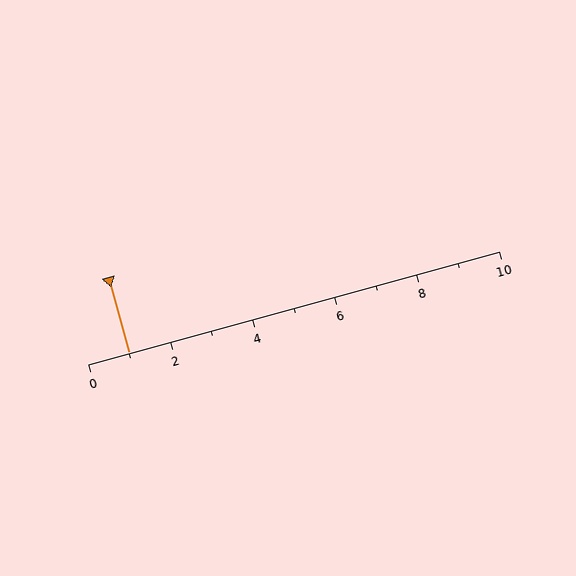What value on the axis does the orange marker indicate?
The marker indicates approximately 1.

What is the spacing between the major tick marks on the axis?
The major ticks are spaced 2 apart.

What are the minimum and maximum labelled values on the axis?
The axis runs from 0 to 10.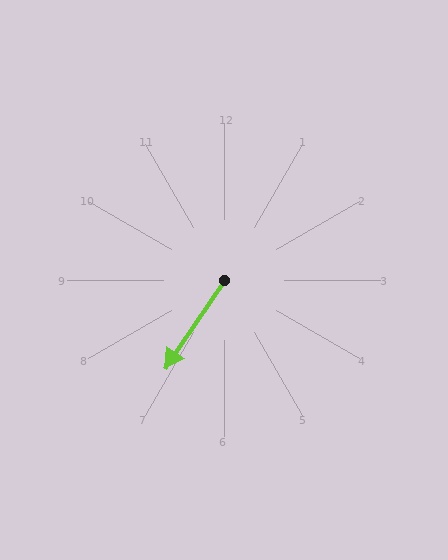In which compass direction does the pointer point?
Southwest.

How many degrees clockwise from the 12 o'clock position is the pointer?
Approximately 214 degrees.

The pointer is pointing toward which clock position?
Roughly 7 o'clock.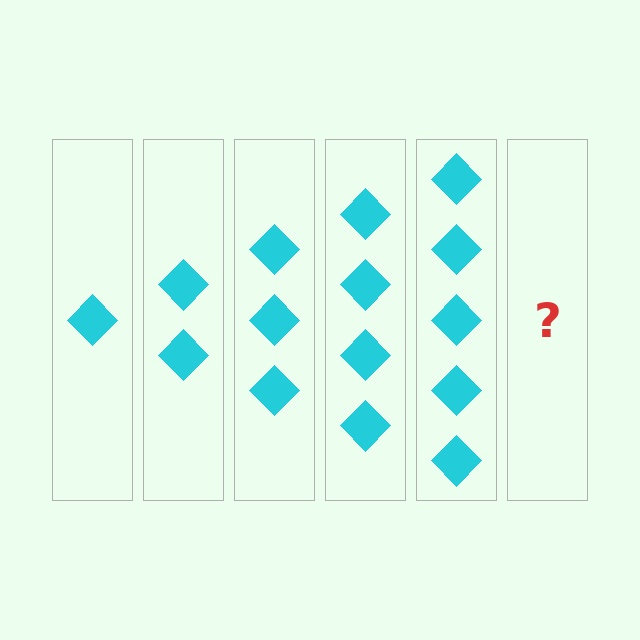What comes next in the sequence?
The next element should be 6 diamonds.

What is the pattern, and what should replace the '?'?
The pattern is that each step adds one more diamond. The '?' should be 6 diamonds.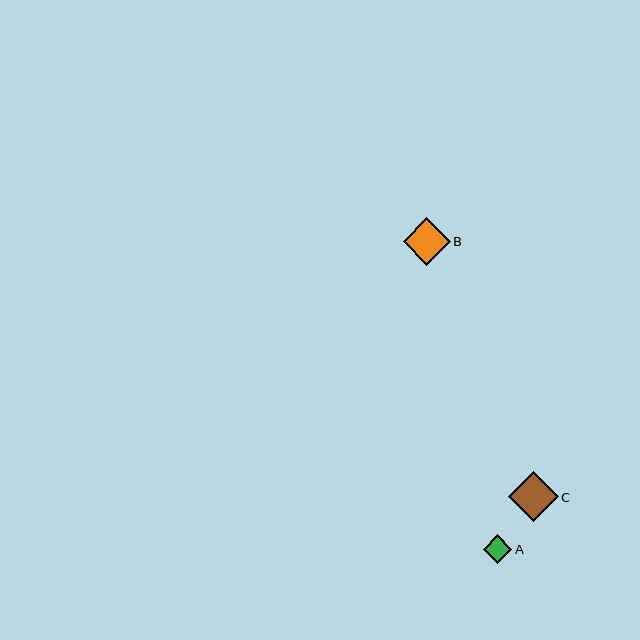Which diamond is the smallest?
Diamond A is the smallest with a size of approximately 28 pixels.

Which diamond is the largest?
Diamond C is the largest with a size of approximately 50 pixels.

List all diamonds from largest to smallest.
From largest to smallest: C, B, A.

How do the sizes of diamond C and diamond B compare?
Diamond C and diamond B are approximately the same size.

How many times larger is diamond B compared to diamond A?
Diamond B is approximately 1.7 times the size of diamond A.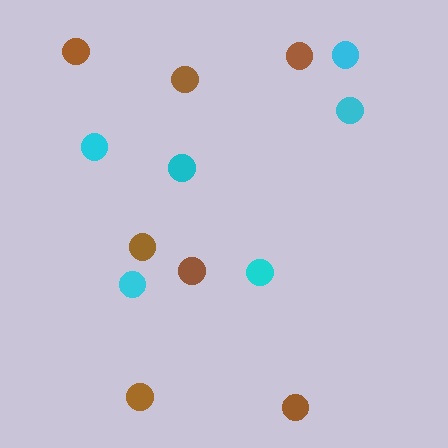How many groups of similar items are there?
There are 2 groups: one group of brown circles (7) and one group of cyan circles (6).